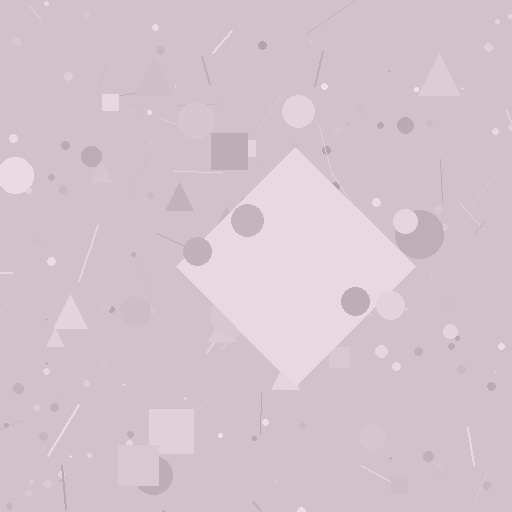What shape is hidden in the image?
A diamond is hidden in the image.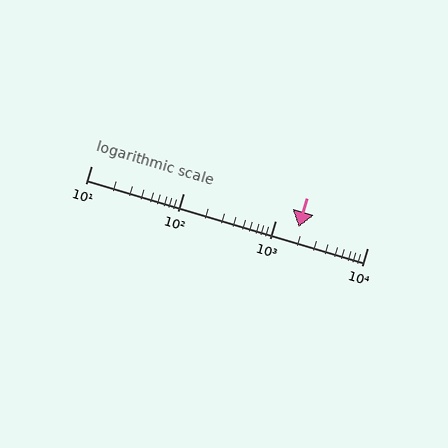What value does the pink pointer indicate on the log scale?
The pointer indicates approximately 1800.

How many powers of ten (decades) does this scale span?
The scale spans 3 decades, from 10 to 10000.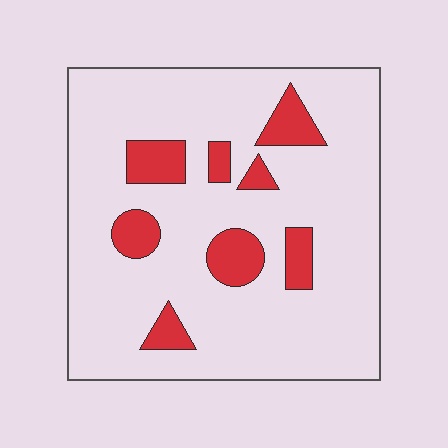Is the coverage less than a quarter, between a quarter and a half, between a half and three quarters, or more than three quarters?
Less than a quarter.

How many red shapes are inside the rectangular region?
8.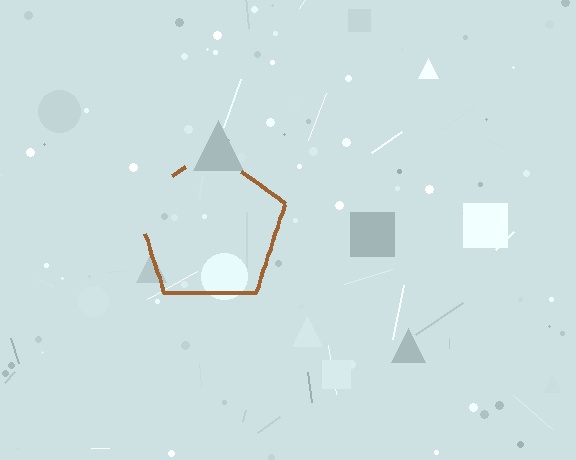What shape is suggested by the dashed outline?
The dashed outline suggests a pentagon.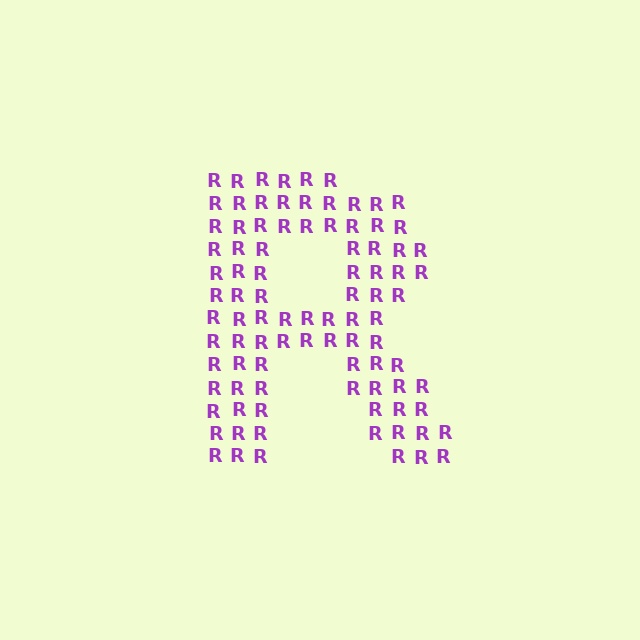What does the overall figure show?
The overall figure shows the letter R.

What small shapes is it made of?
It is made of small letter R's.